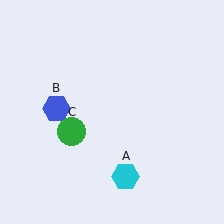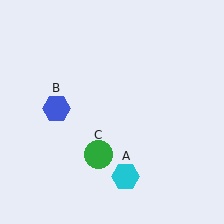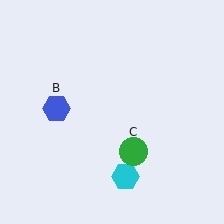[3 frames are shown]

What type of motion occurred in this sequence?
The green circle (object C) rotated counterclockwise around the center of the scene.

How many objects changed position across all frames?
1 object changed position: green circle (object C).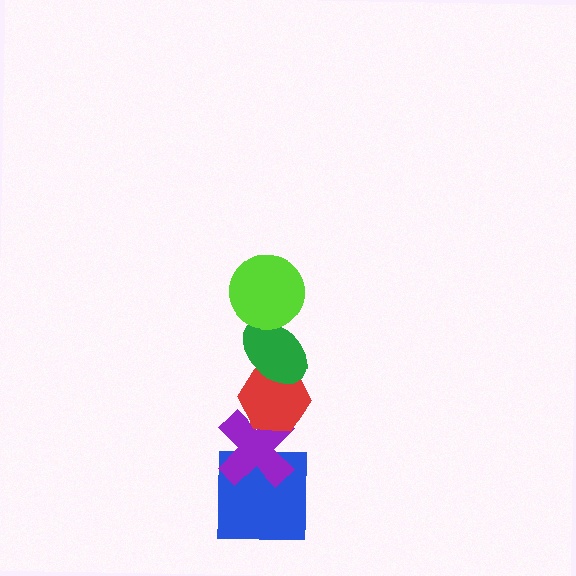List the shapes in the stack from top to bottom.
From top to bottom: the lime circle, the green ellipse, the red hexagon, the purple cross, the blue square.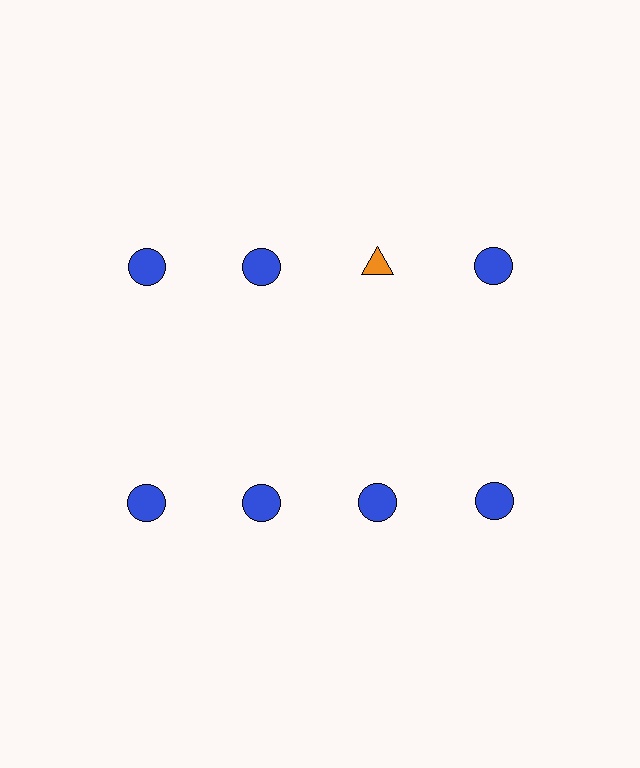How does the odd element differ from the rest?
It differs in both color (orange instead of blue) and shape (triangle instead of circle).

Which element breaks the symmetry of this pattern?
The orange triangle in the top row, center column breaks the symmetry. All other shapes are blue circles.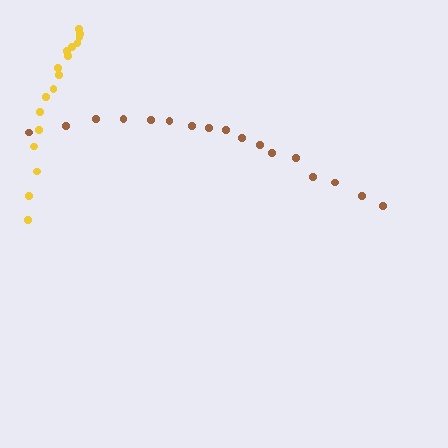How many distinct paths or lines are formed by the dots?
There are 2 distinct paths.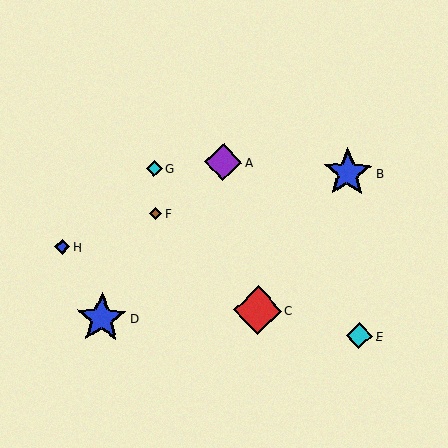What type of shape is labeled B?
Shape B is a blue star.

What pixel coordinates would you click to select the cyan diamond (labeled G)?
Click at (154, 168) to select the cyan diamond G.